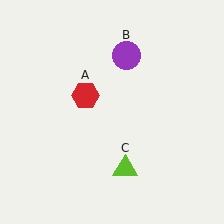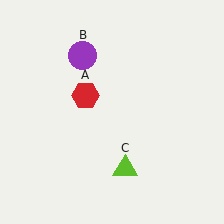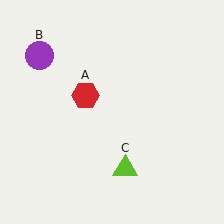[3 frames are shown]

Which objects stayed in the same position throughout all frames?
Red hexagon (object A) and lime triangle (object C) remained stationary.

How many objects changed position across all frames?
1 object changed position: purple circle (object B).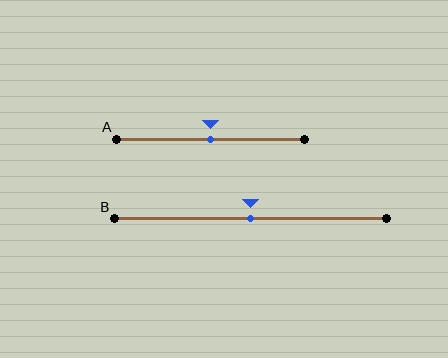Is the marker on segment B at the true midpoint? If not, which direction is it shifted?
Yes, the marker on segment B is at the true midpoint.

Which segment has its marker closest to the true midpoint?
Segment A has its marker closest to the true midpoint.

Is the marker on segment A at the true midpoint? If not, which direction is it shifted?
Yes, the marker on segment A is at the true midpoint.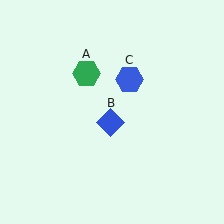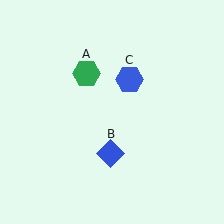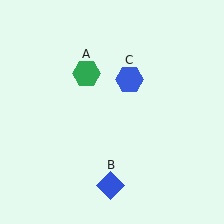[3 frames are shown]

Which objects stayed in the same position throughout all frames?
Green hexagon (object A) and blue hexagon (object C) remained stationary.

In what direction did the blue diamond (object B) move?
The blue diamond (object B) moved down.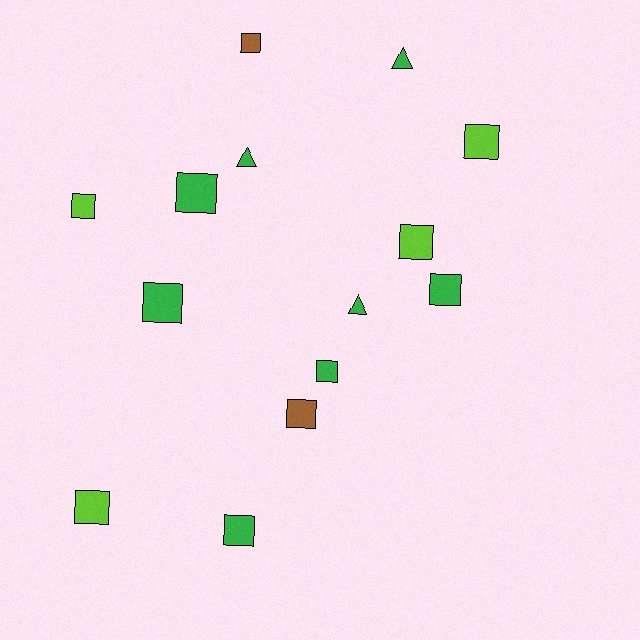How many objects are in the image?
There are 14 objects.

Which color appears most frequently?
Green, with 8 objects.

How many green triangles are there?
There are 3 green triangles.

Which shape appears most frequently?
Square, with 11 objects.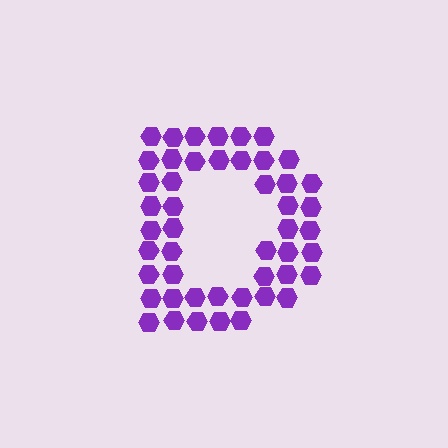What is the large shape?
The large shape is the letter D.